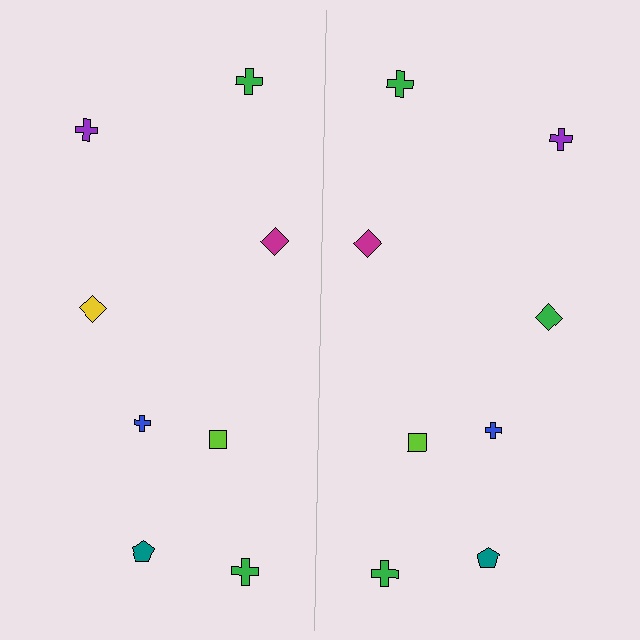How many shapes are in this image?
There are 16 shapes in this image.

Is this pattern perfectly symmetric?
No, the pattern is not perfectly symmetric. The green diamond on the right side breaks the symmetry — its mirror counterpart is yellow.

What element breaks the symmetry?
The green diamond on the right side breaks the symmetry — its mirror counterpart is yellow.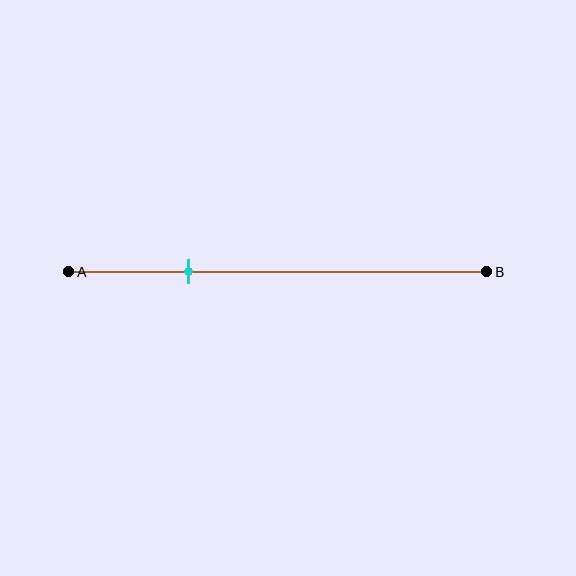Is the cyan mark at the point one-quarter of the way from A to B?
No, the mark is at about 30% from A, not at the 25% one-quarter point.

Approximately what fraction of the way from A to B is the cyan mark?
The cyan mark is approximately 30% of the way from A to B.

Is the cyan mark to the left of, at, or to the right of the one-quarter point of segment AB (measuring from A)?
The cyan mark is to the right of the one-quarter point of segment AB.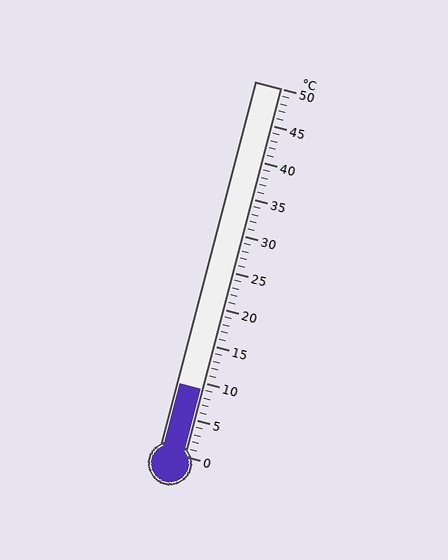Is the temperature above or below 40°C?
The temperature is below 40°C.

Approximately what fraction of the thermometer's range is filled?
The thermometer is filled to approximately 20% of its range.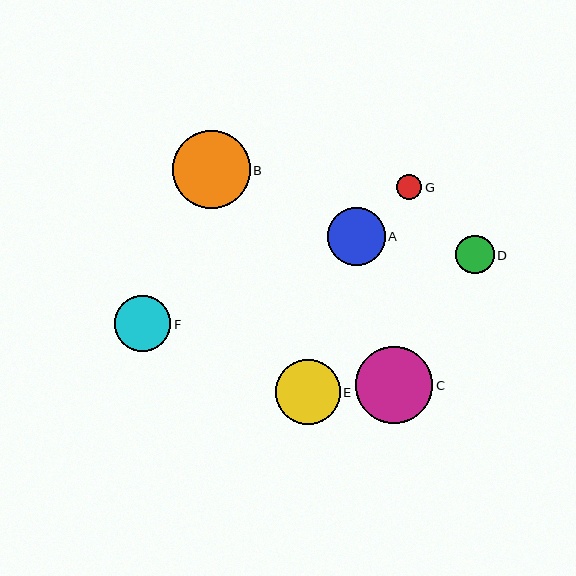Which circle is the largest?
Circle B is the largest with a size of approximately 78 pixels.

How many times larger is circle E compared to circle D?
Circle E is approximately 1.7 times the size of circle D.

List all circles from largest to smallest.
From largest to smallest: B, C, E, A, F, D, G.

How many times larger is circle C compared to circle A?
Circle C is approximately 1.3 times the size of circle A.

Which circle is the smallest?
Circle G is the smallest with a size of approximately 26 pixels.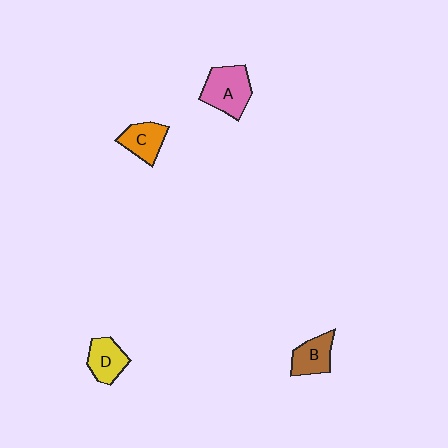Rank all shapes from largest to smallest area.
From largest to smallest: A (pink), D (yellow), C (orange), B (brown).